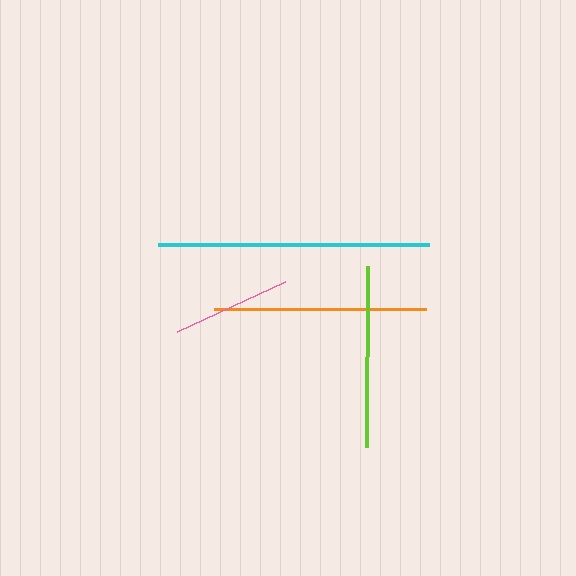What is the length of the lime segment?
The lime segment is approximately 181 pixels long.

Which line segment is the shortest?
The pink line is the shortest at approximately 119 pixels.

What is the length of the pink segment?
The pink segment is approximately 119 pixels long.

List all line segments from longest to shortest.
From longest to shortest: cyan, orange, lime, pink.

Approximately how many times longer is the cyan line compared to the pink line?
The cyan line is approximately 2.3 times the length of the pink line.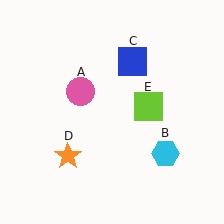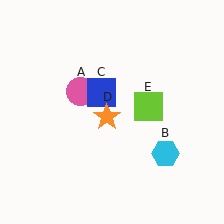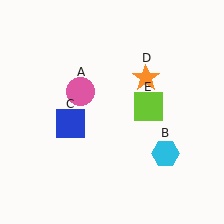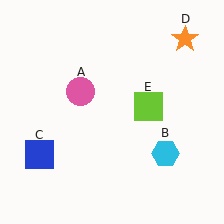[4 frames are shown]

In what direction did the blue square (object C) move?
The blue square (object C) moved down and to the left.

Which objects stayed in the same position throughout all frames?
Pink circle (object A) and cyan hexagon (object B) and lime square (object E) remained stationary.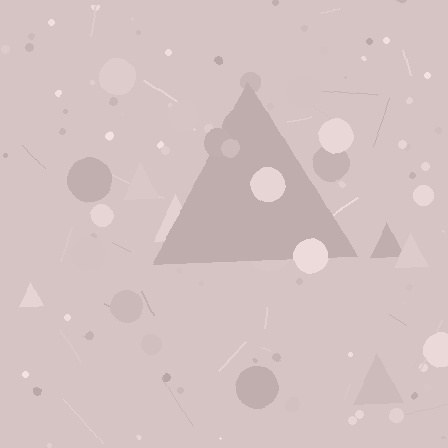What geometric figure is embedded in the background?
A triangle is embedded in the background.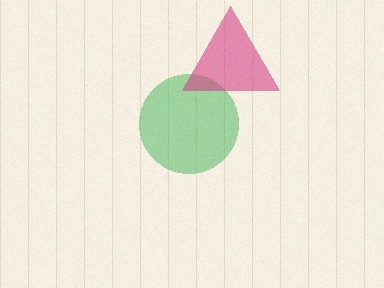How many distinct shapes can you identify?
There are 2 distinct shapes: a green circle, a magenta triangle.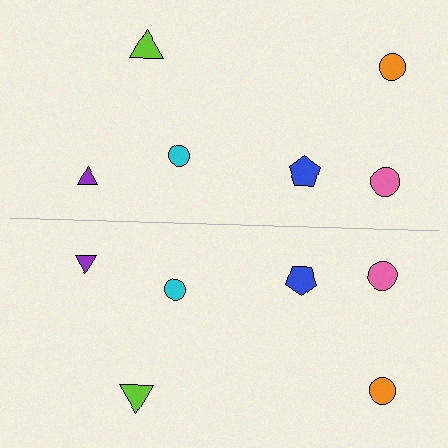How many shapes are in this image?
There are 12 shapes in this image.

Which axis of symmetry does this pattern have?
The pattern has a horizontal axis of symmetry running through the center of the image.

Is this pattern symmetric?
Yes, this pattern has bilateral (reflection) symmetry.